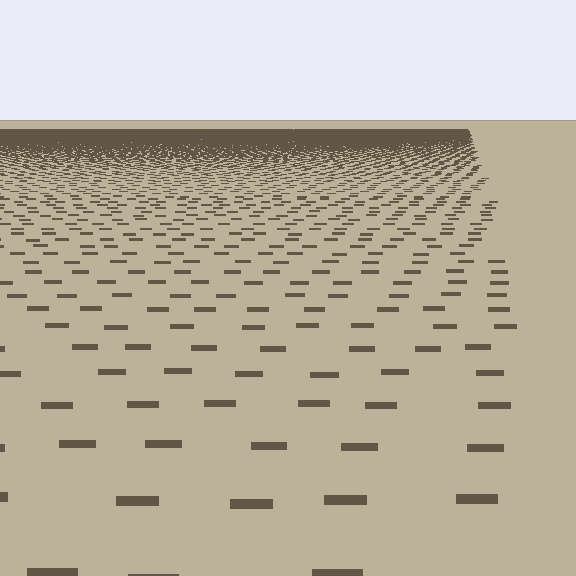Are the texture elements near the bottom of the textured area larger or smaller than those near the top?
Larger. Near the bottom, elements are closer to the viewer and appear at a bigger on-screen size.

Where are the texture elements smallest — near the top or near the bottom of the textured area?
Near the top.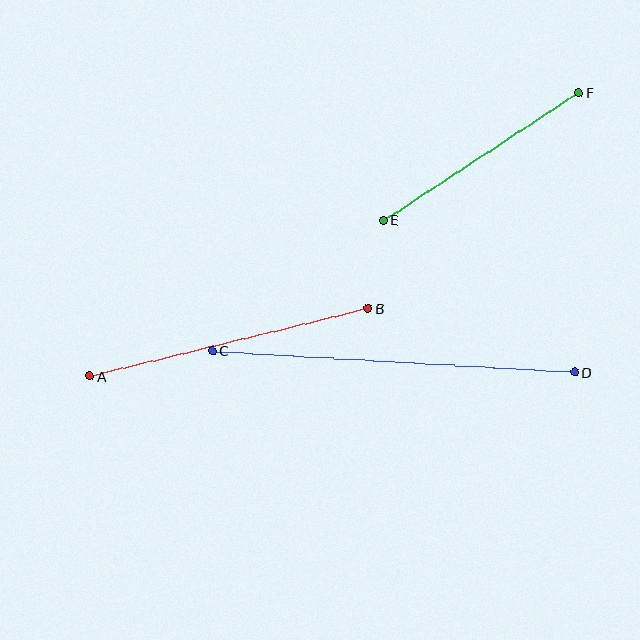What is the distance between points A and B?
The distance is approximately 287 pixels.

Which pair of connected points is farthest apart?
Points C and D are farthest apart.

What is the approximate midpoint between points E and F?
The midpoint is at approximately (481, 157) pixels.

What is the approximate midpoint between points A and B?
The midpoint is at approximately (229, 342) pixels.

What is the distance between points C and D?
The distance is approximately 363 pixels.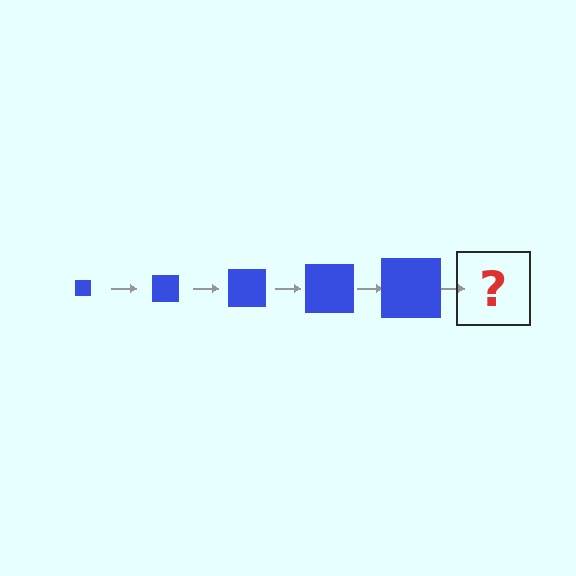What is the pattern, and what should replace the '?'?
The pattern is that the square gets progressively larger each step. The '?' should be a blue square, larger than the previous one.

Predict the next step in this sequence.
The next step is a blue square, larger than the previous one.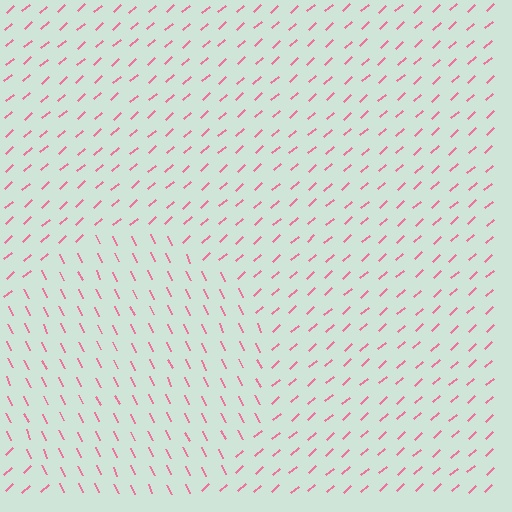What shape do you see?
I see a circle.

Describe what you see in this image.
The image is filled with small pink line segments. A circle region in the image has lines oriented differently from the surrounding lines, creating a visible texture boundary.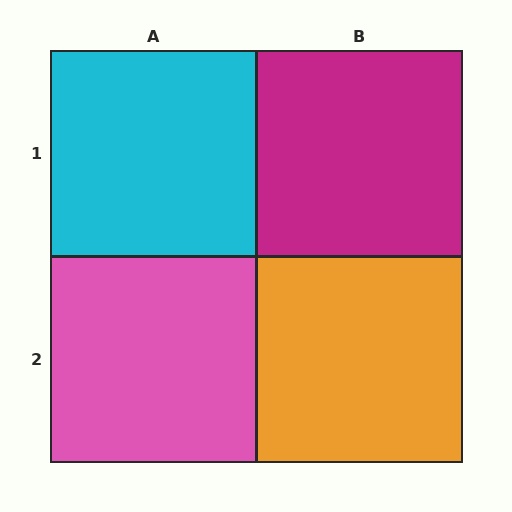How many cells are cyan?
1 cell is cyan.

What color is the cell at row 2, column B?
Orange.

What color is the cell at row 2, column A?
Pink.